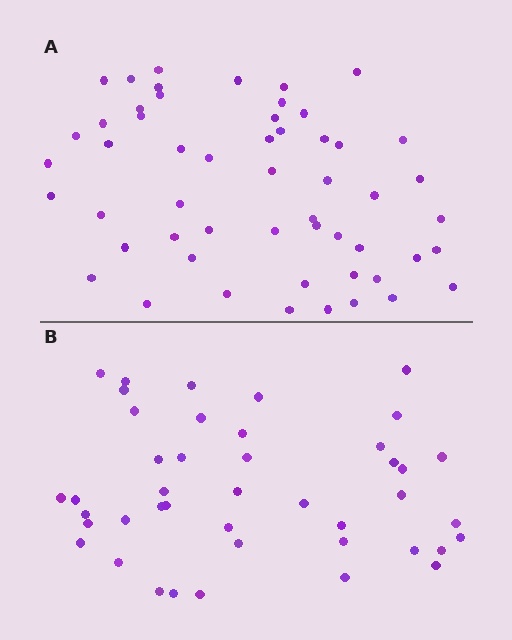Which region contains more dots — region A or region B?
Region A (the top region) has more dots.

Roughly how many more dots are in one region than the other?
Region A has roughly 12 or so more dots than region B.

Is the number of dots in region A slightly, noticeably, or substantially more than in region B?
Region A has noticeably more, but not dramatically so. The ratio is roughly 1.3 to 1.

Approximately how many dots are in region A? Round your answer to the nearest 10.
About 50 dots. (The exact count is 54, which rounds to 50.)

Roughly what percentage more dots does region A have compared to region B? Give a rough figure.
About 25% more.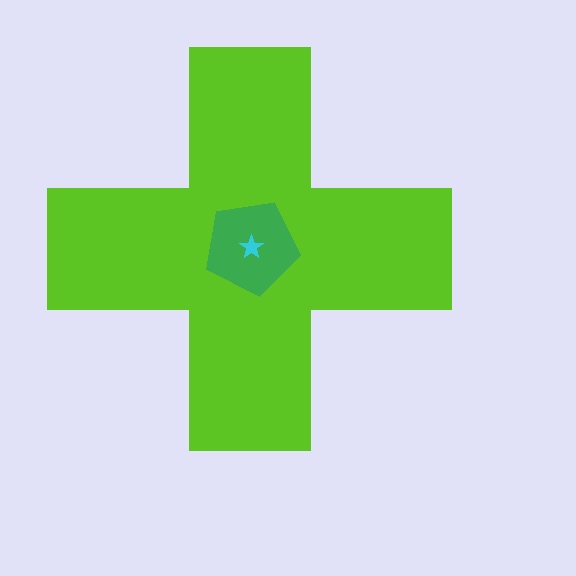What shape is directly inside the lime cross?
The green pentagon.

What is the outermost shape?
The lime cross.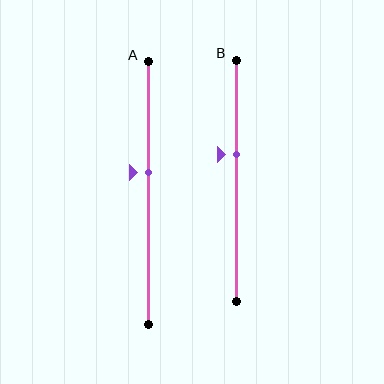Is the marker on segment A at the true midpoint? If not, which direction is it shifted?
No, the marker on segment A is shifted upward by about 8% of the segment length.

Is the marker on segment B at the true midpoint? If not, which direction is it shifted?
No, the marker on segment B is shifted upward by about 11% of the segment length.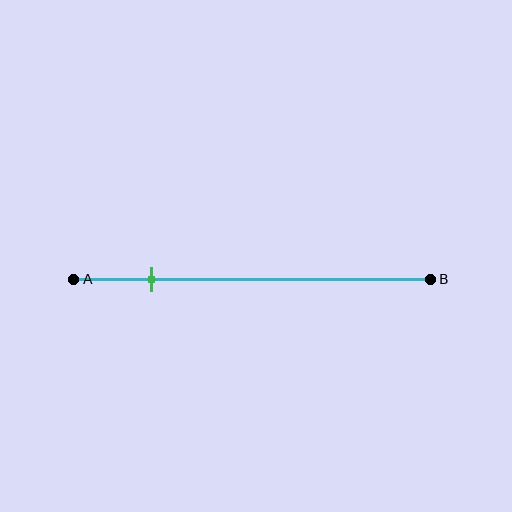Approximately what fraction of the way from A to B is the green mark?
The green mark is approximately 20% of the way from A to B.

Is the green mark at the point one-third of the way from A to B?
No, the mark is at about 20% from A, not at the 33% one-third point.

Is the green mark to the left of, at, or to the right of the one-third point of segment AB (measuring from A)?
The green mark is to the left of the one-third point of segment AB.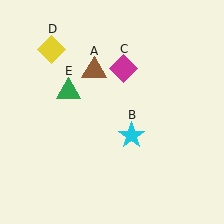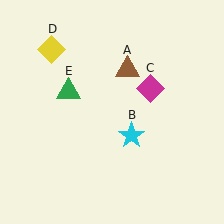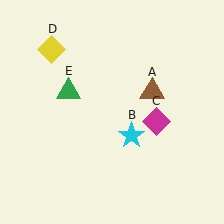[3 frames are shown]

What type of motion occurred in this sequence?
The brown triangle (object A), magenta diamond (object C) rotated clockwise around the center of the scene.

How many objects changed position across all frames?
2 objects changed position: brown triangle (object A), magenta diamond (object C).